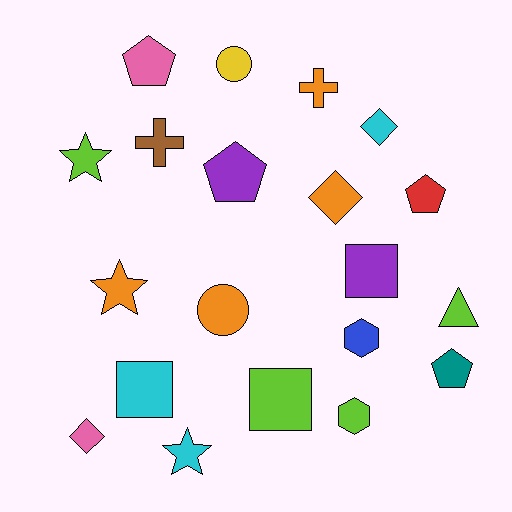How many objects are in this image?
There are 20 objects.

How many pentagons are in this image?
There are 4 pentagons.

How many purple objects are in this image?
There are 2 purple objects.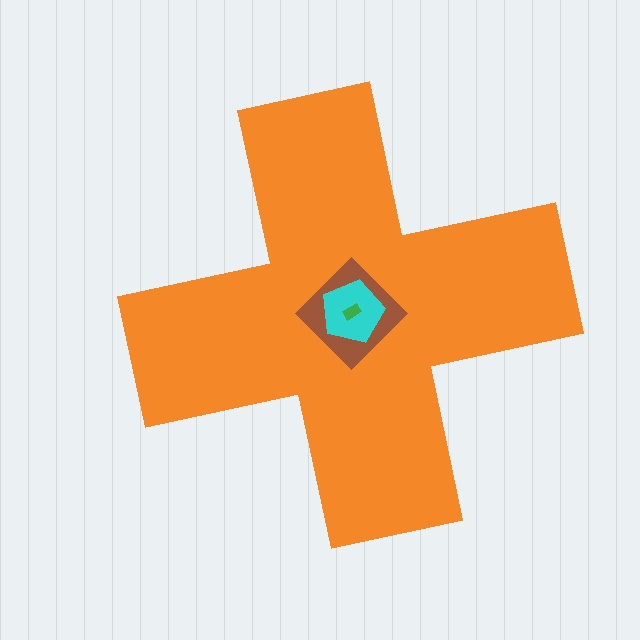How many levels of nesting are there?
4.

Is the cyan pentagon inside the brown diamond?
Yes.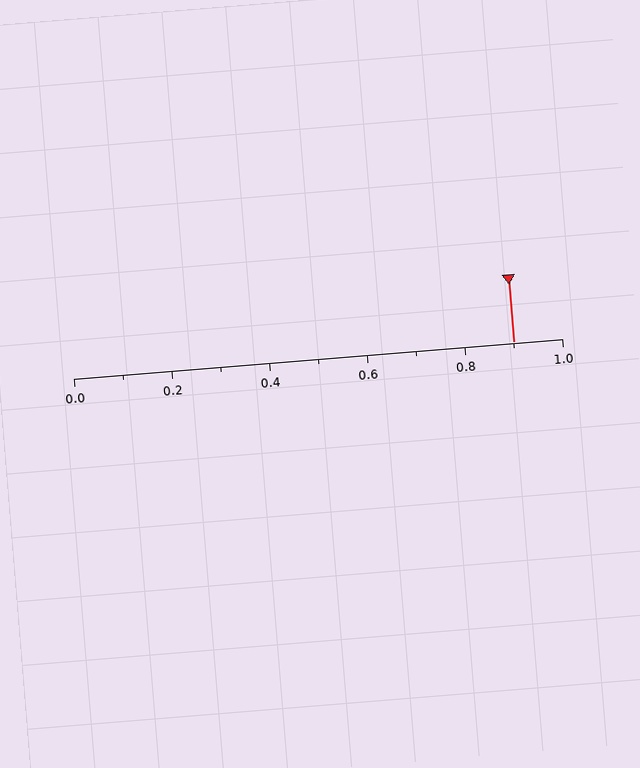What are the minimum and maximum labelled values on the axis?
The axis runs from 0.0 to 1.0.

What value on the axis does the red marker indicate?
The marker indicates approximately 0.9.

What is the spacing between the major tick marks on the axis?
The major ticks are spaced 0.2 apart.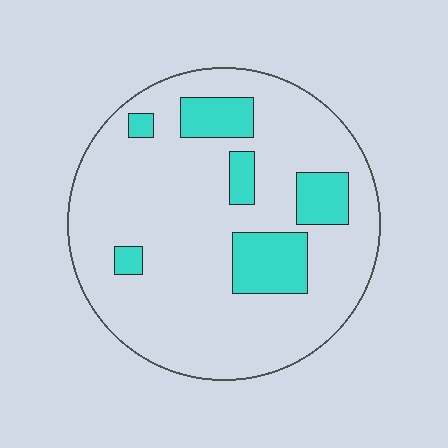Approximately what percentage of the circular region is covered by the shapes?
Approximately 15%.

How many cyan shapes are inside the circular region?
6.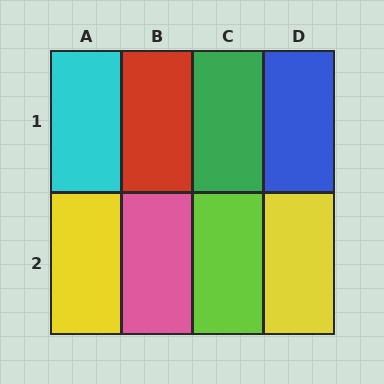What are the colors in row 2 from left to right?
Yellow, pink, lime, yellow.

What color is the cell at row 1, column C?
Green.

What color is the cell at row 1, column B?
Red.